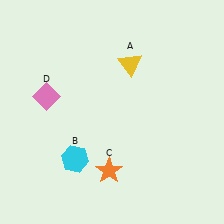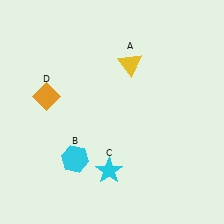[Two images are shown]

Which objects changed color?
C changed from orange to cyan. D changed from pink to orange.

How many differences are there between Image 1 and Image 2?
There are 2 differences between the two images.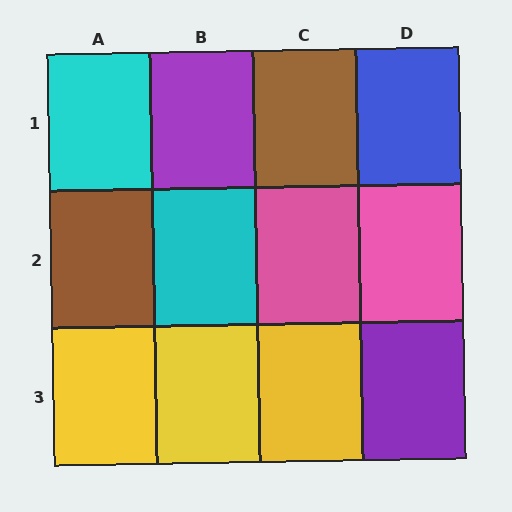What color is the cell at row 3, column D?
Purple.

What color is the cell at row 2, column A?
Brown.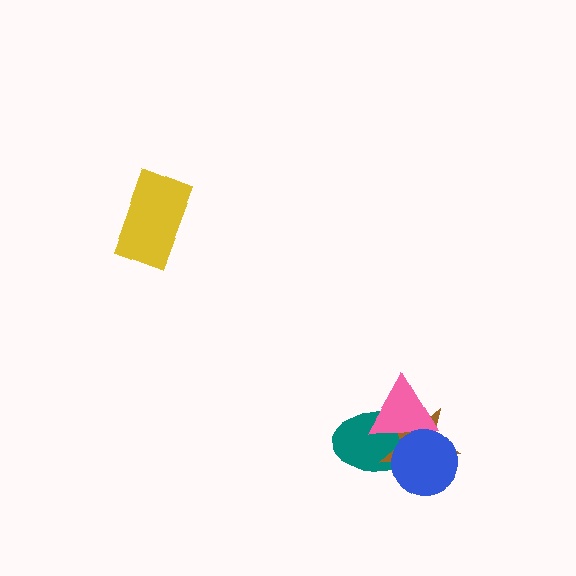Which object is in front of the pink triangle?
The blue circle is in front of the pink triangle.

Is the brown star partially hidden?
Yes, it is partially covered by another shape.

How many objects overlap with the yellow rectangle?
0 objects overlap with the yellow rectangle.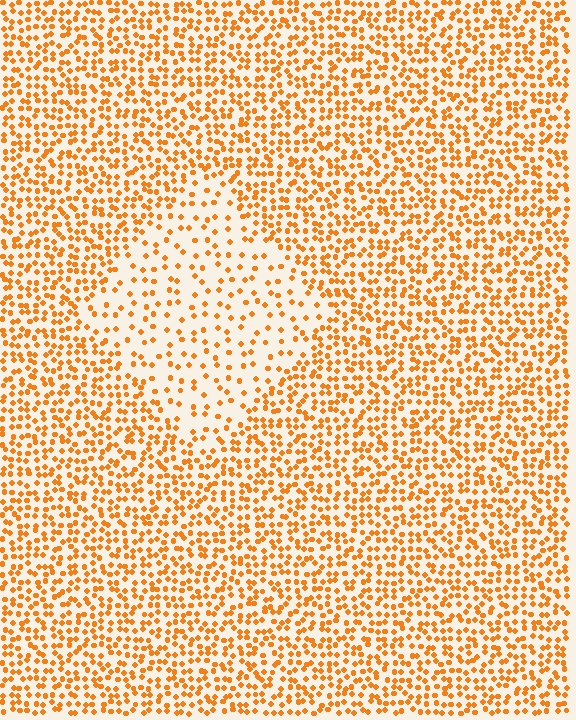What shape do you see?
I see a diamond.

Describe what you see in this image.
The image contains small orange elements arranged at two different densities. A diamond-shaped region is visible where the elements are less densely packed than the surrounding area.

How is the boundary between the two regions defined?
The boundary is defined by a change in element density (approximately 2.3x ratio). All elements are the same color, size, and shape.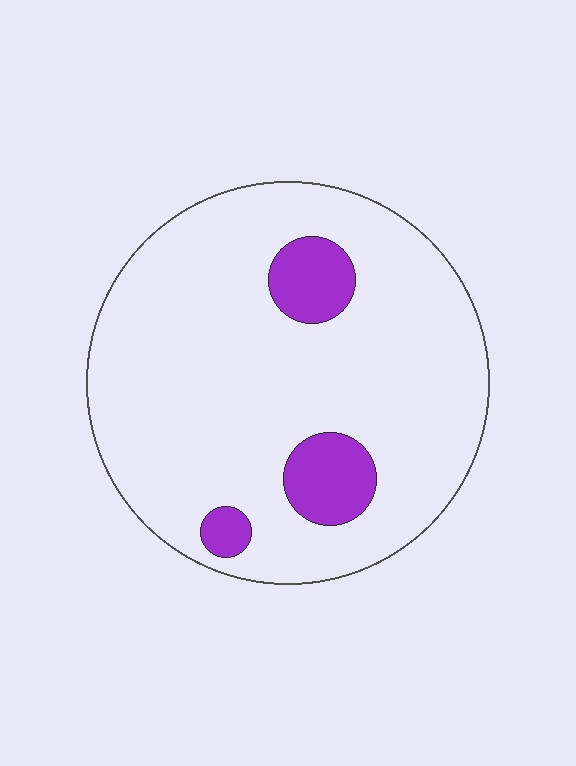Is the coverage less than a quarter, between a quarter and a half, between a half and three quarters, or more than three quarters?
Less than a quarter.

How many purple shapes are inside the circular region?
3.